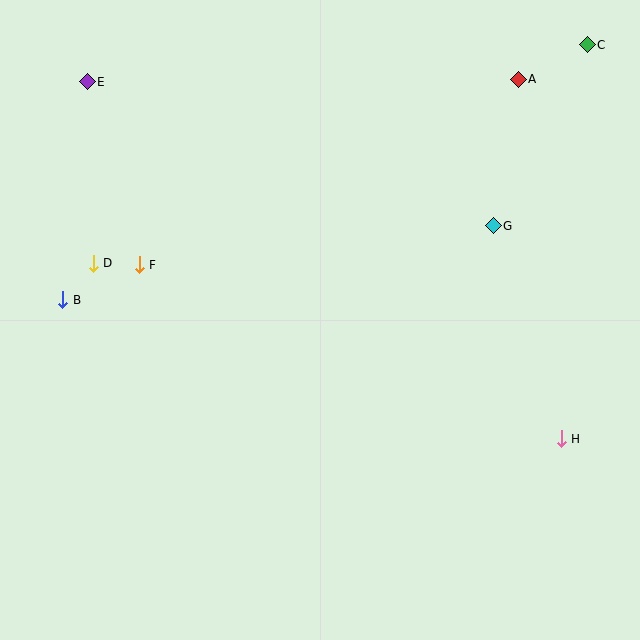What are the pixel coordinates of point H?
Point H is at (561, 439).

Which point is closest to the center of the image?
Point F at (139, 265) is closest to the center.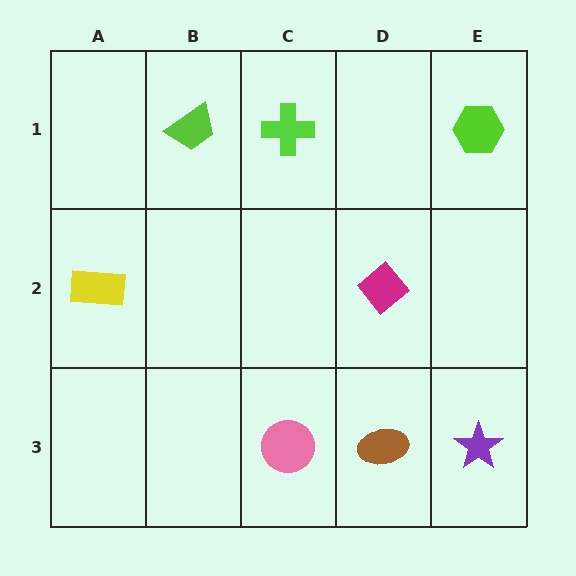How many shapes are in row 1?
3 shapes.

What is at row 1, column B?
A lime trapezoid.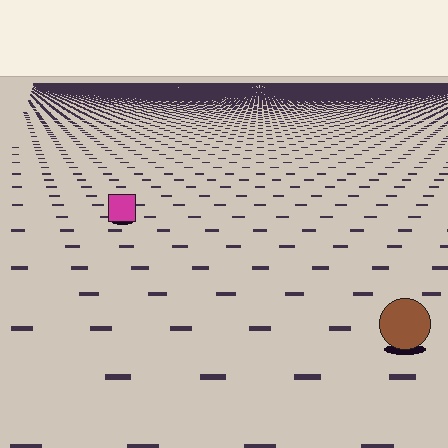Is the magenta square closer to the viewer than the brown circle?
No. The brown circle is closer — you can tell from the texture gradient: the ground texture is coarser near it.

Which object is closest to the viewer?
The brown circle is closest. The texture marks near it are larger and more spread out.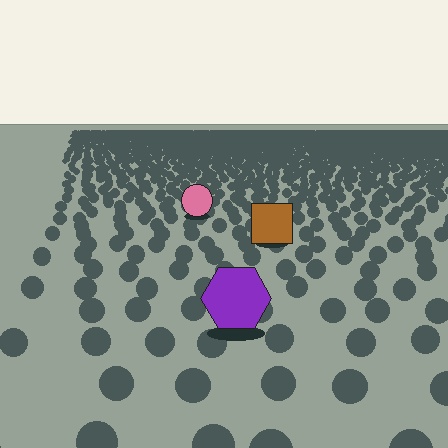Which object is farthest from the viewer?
The pink circle is farthest from the viewer. It appears smaller and the ground texture around it is denser.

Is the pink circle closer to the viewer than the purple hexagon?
No. The purple hexagon is closer — you can tell from the texture gradient: the ground texture is coarser near it.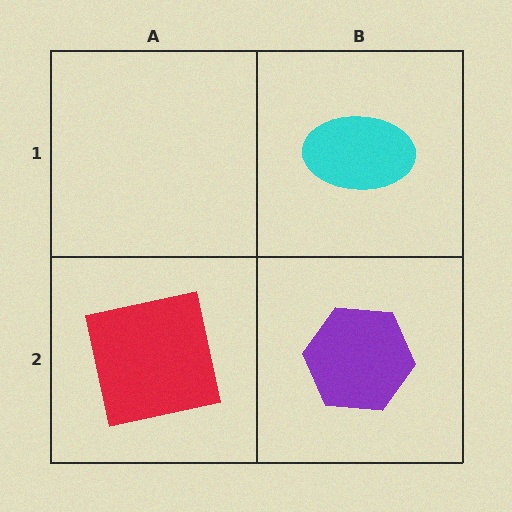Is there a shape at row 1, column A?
No, that cell is empty.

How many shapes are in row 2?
2 shapes.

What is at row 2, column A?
A red square.